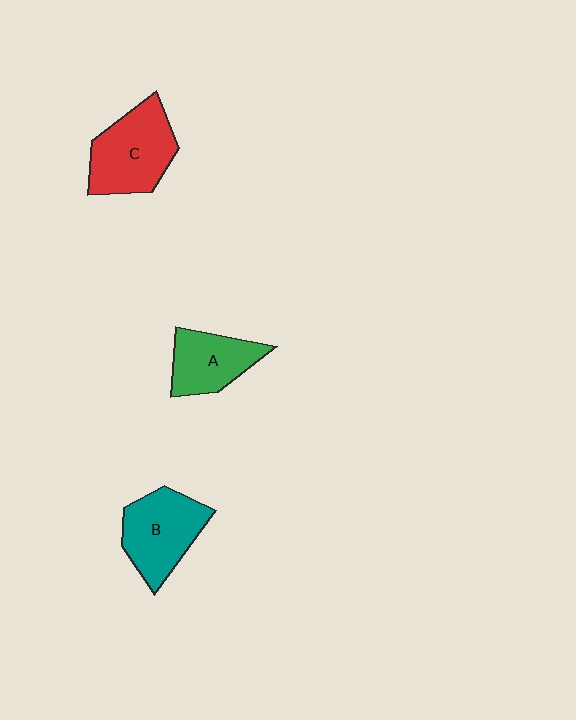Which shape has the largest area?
Shape C (red).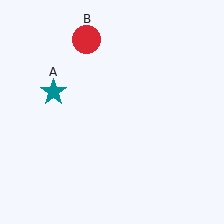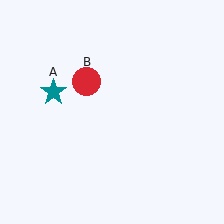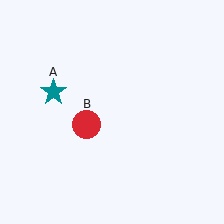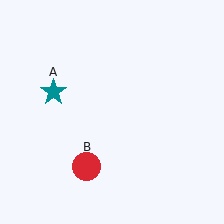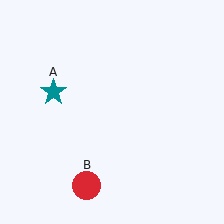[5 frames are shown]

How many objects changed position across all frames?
1 object changed position: red circle (object B).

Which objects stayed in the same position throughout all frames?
Teal star (object A) remained stationary.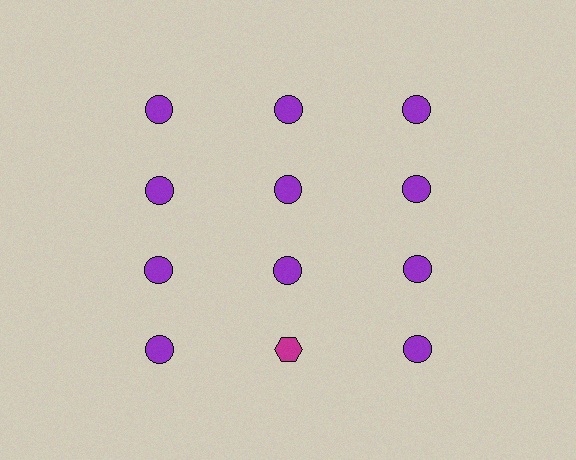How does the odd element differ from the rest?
It differs in both color (magenta instead of purple) and shape (hexagon instead of circle).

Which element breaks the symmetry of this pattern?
The magenta hexagon in the fourth row, second from left column breaks the symmetry. All other shapes are purple circles.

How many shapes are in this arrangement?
There are 12 shapes arranged in a grid pattern.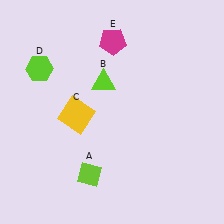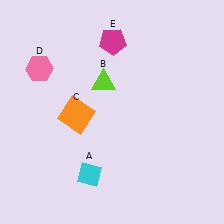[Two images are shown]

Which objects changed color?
A changed from lime to cyan. C changed from yellow to orange. D changed from lime to pink.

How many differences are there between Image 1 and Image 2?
There are 3 differences between the two images.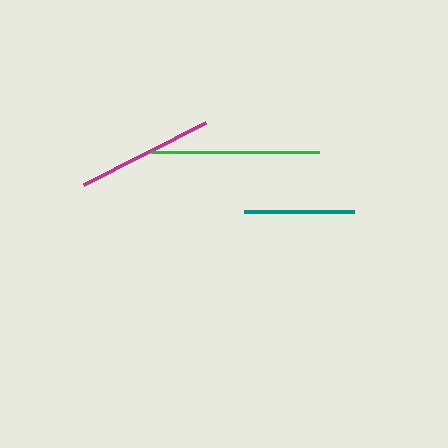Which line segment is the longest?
The green line is the longest at approximately 169 pixels.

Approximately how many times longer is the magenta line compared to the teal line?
The magenta line is approximately 1.2 times the length of the teal line.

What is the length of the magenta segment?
The magenta segment is approximately 136 pixels long.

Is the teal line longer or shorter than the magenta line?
The magenta line is longer than the teal line.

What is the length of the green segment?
The green segment is approximately 169 pixels long.